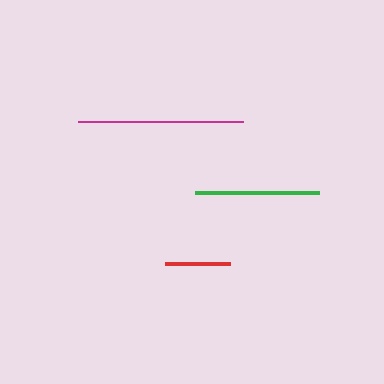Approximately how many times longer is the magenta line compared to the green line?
The magenta line is approximately 1.3 times the length of the green line.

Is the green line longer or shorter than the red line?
The green line is longer than the red line.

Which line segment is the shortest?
The red line is the shortest at approximately 65 pixels.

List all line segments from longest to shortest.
From longest to shortest: magenta, green, red.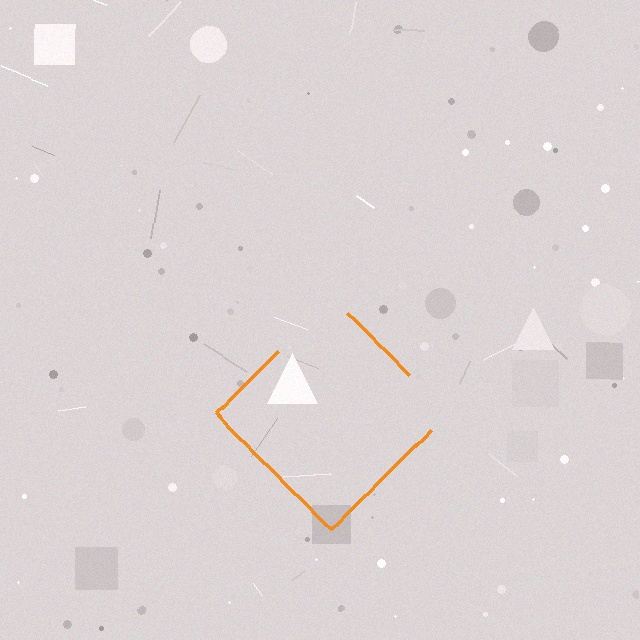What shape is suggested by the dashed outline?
The dashed outline suggests a diamond.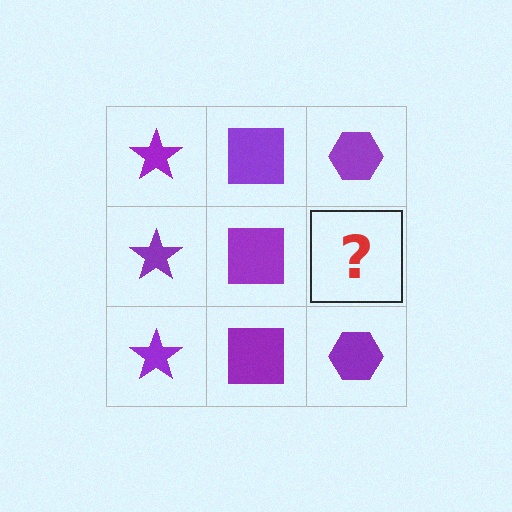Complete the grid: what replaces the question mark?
The question mark should be replaced with a purple hexagon.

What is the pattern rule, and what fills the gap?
The rule is that each column has a consistent shape. The gap should be filled with a purple hexagon.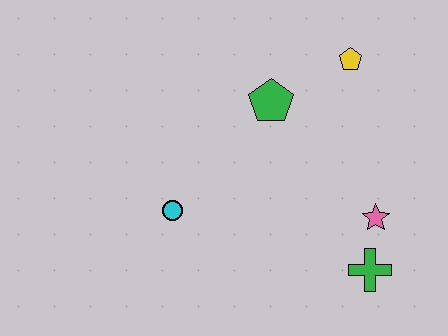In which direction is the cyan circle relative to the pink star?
The cyan circle is to the left of the pink star.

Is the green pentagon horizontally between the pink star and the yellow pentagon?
No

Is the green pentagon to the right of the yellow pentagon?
No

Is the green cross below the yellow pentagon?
Yes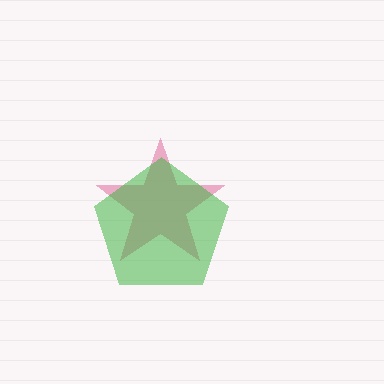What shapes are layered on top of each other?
The layered shapes are: a pink star, a green pentagon.